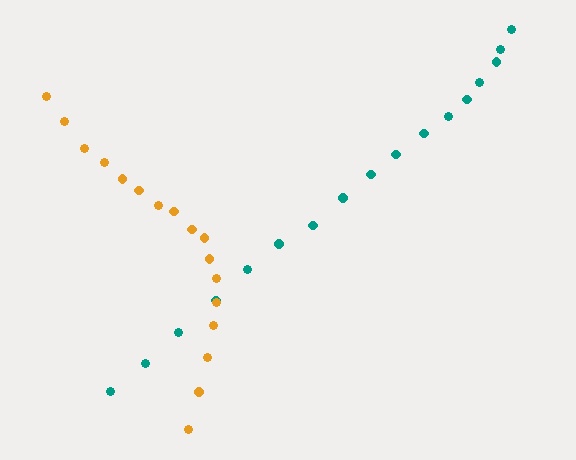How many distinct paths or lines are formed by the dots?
There are 2 distinct paths.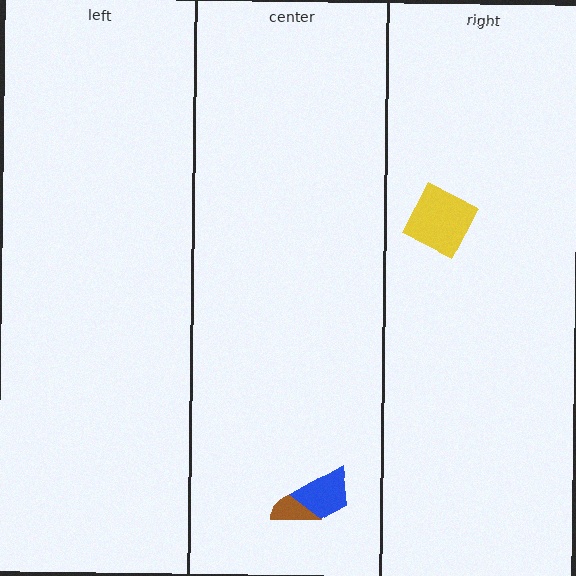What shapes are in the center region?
The brown semicircle, the blue trapezoid.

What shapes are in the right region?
The yellow square.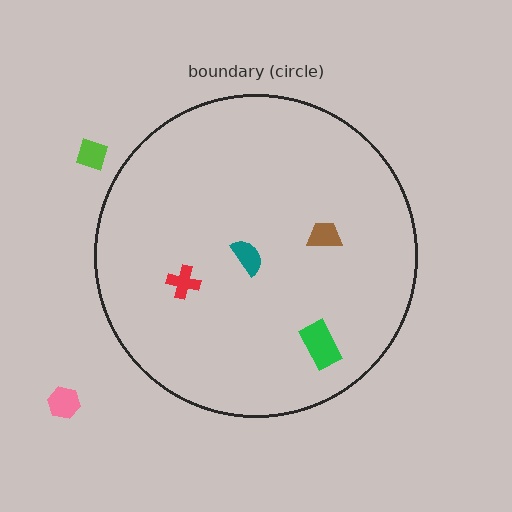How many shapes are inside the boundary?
4 inside, 2 outside.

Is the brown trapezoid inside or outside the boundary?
Inside.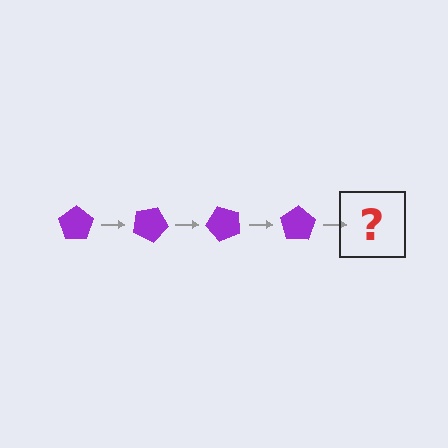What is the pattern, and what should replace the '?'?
The pattern is that the pentagon rotates 25 degrees each step. The '?' should be a purple pentagon rotated 100 degrees.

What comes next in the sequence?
The next element should be a purple pentagon rotated 100 degrees.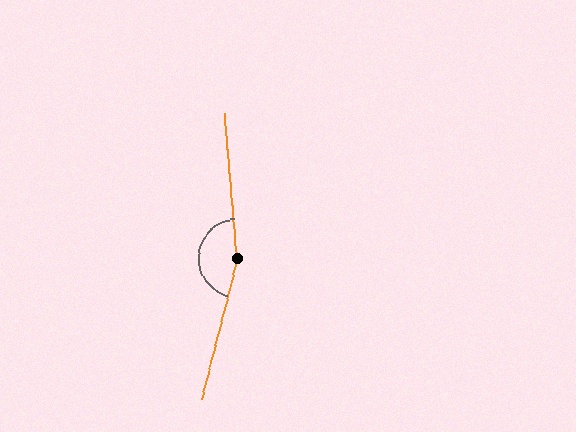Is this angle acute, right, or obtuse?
It is obtuse.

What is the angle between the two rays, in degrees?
Approximately 161 degrees.